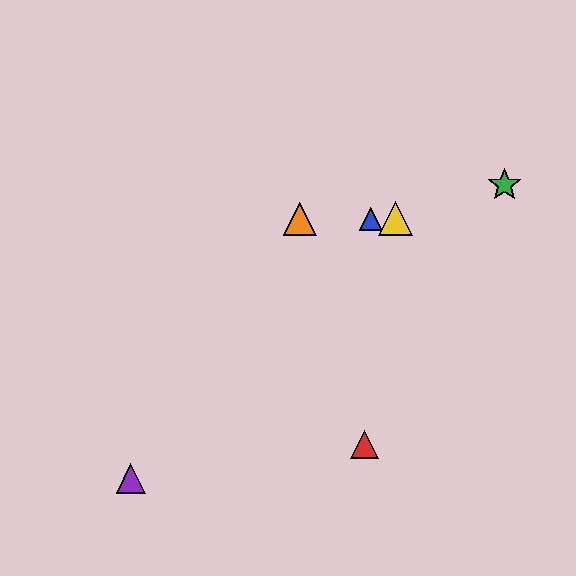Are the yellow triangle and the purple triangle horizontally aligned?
No, the yellow triangle is at y≈219 and the purple triangle is at y≈478.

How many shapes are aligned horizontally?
3 shapes (the blue triangle, the yellow triangle, the orange triangle) are aligned horizontally.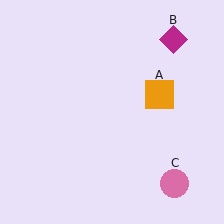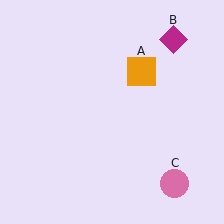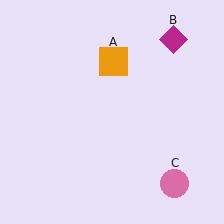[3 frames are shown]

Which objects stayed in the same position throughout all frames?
Magenta diamond (object B) and pink circle (object C) remained stationary.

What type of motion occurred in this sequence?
The orange square (object A) rotated counterclockwise around the center of the scene.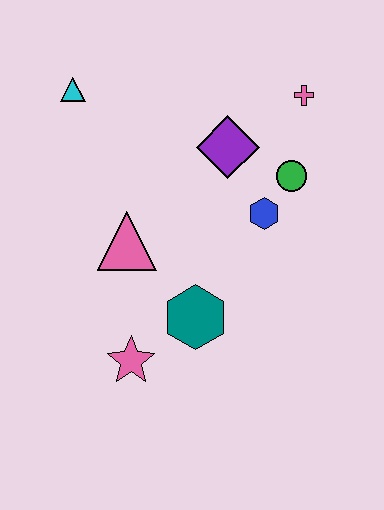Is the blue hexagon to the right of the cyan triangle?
Yes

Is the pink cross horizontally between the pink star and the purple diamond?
No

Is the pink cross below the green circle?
No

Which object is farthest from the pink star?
The pink cross is farthest from the pink star.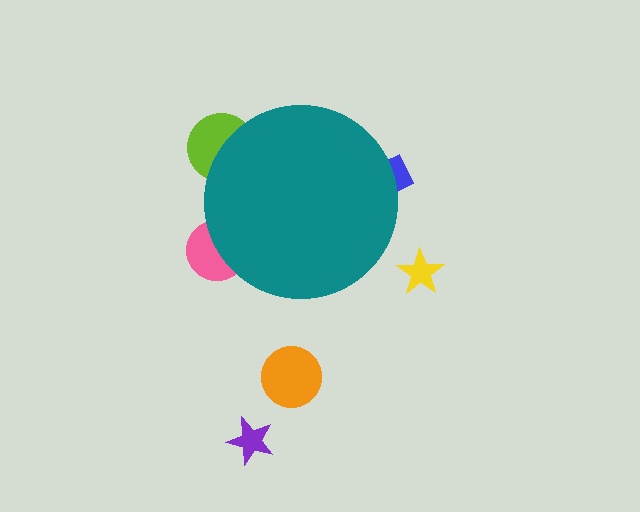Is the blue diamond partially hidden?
Yes, the blue diamond is partially hidden behind the teal circle.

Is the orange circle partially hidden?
No, the orange circle is fully visible.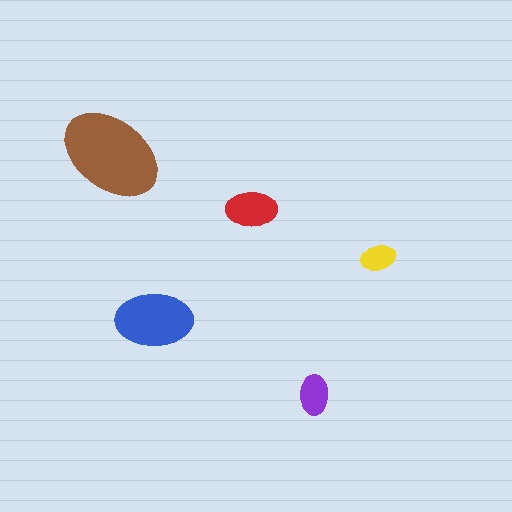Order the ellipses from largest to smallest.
the brown one, the blue one, the red one, the purple one, the yellow one.